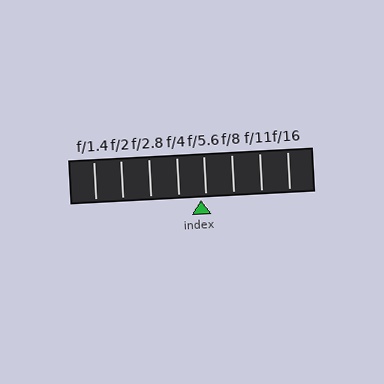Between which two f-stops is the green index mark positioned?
The index mark is between f/4 and f/5.6.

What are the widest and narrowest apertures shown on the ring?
The widest aperture shown is f/1.4 and the narrowest is f/16.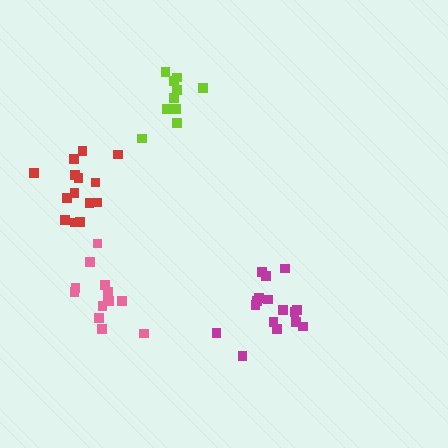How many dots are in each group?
Group 1: 16 dots, Group 2: 10 dots, Group 3: 13 dots, Group 4: 14 dots (53 total).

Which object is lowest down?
The magenta cluster is bottommost.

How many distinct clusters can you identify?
There are 4 distinct clusters.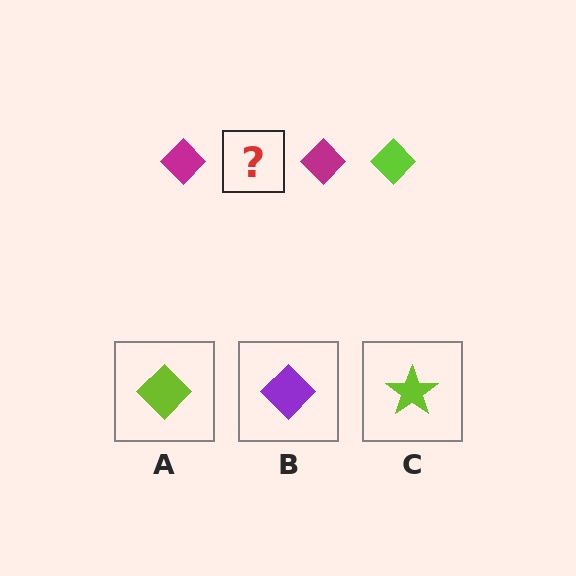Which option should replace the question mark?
Option A.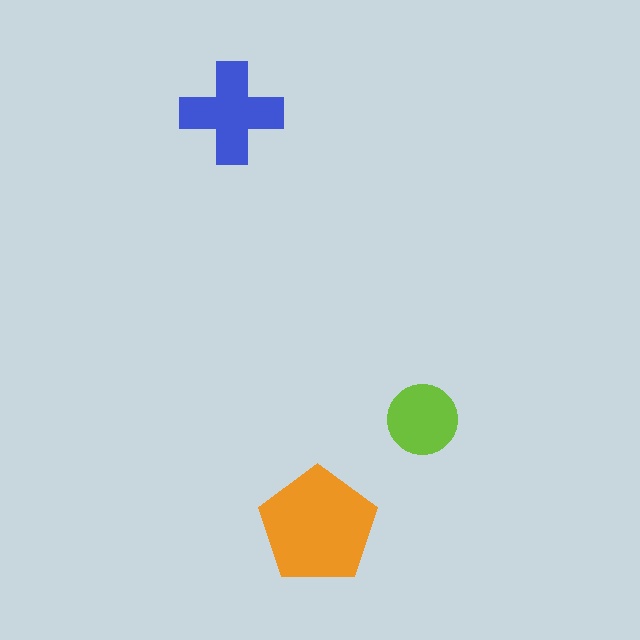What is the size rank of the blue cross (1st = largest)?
2nd.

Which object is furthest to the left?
The blue cross is leftmost.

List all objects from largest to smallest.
The orange pentagon, the blue cross, the lime circle.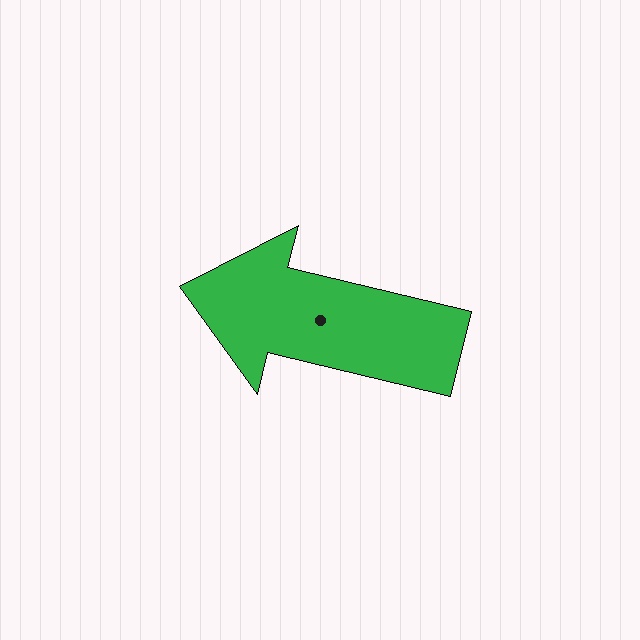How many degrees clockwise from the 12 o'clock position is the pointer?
Approximately 284 degrees.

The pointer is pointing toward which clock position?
Roughly 9 o'clock.